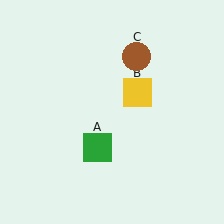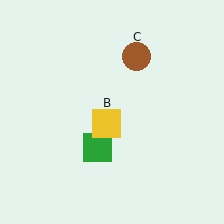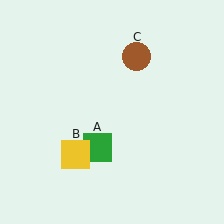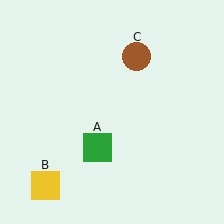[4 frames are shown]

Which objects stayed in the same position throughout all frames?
Green square (object A) and brown circle (object C) remained stationary.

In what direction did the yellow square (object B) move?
The yellow square (object B) moved down and to the left.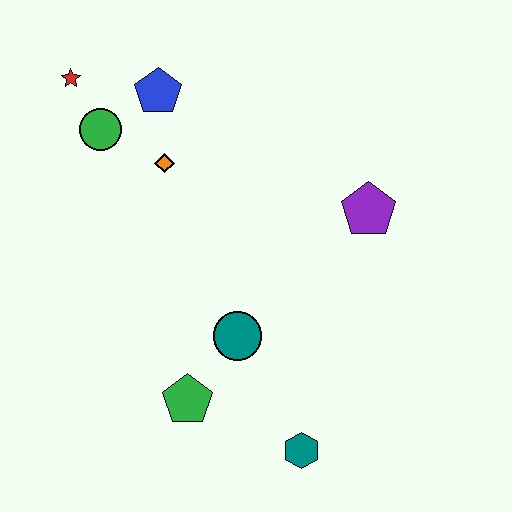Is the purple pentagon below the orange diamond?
Yes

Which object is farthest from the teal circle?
The red star is farthest from the teal circle.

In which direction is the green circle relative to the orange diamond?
The green circle is to the left of the orange diamond.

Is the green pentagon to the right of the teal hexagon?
No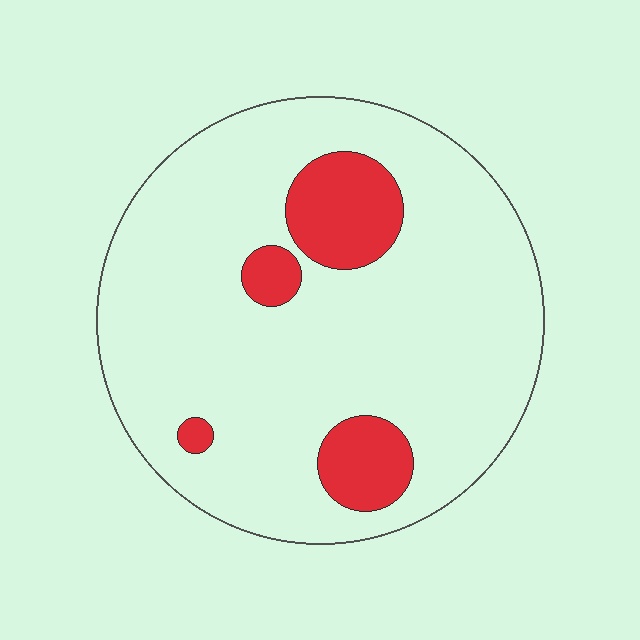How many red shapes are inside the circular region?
4.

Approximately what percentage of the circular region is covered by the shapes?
Approximately 15%.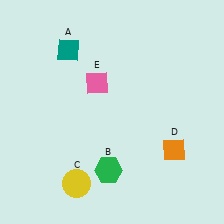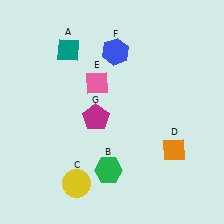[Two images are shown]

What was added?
A blue hexagon (F), a magenta pentagon (G) were added in Image 2.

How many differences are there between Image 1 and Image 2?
There are 2 differences between the two images.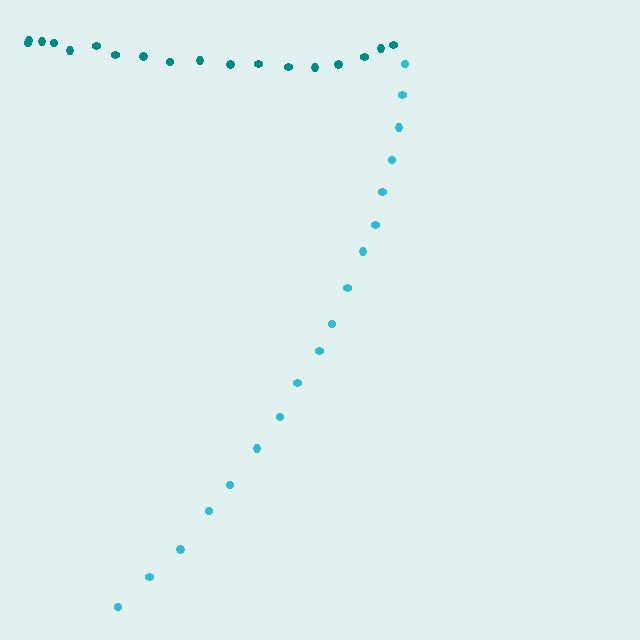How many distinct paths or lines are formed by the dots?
There are 2 distinct paths.